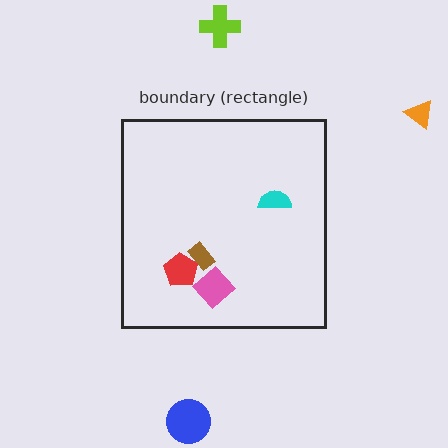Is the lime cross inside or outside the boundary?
Outside.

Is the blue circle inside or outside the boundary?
Outside.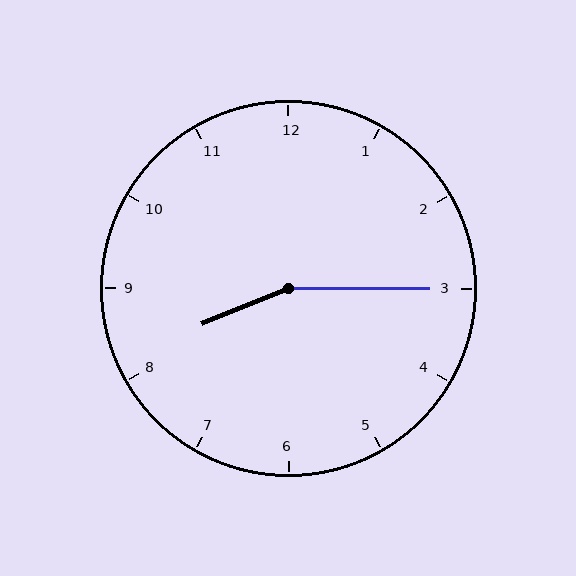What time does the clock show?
8:15.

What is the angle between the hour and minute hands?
Approximately 158 degrees.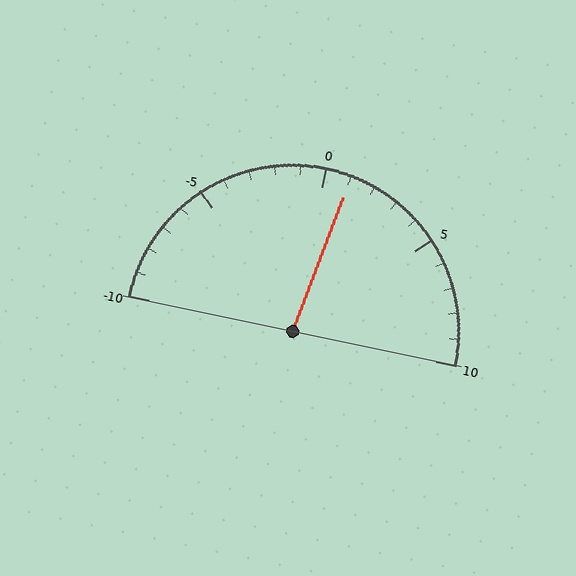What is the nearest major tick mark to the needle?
The nearest major tick mark is 0.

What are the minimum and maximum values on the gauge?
The gauge ranges from -10 to 10.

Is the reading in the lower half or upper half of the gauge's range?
The reading is in the upper half of the range (-10 to 10).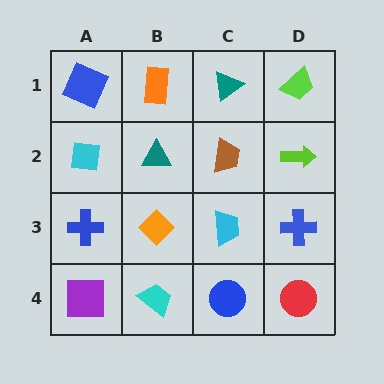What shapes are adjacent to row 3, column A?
A cyan square (row 2, column A), a purple square (row 4, column A), an orange diamond (row 3, column B).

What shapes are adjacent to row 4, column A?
A blue cross (row 3, column A), a cyan trapezoid (row 4, column B).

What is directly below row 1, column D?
A lime arrow.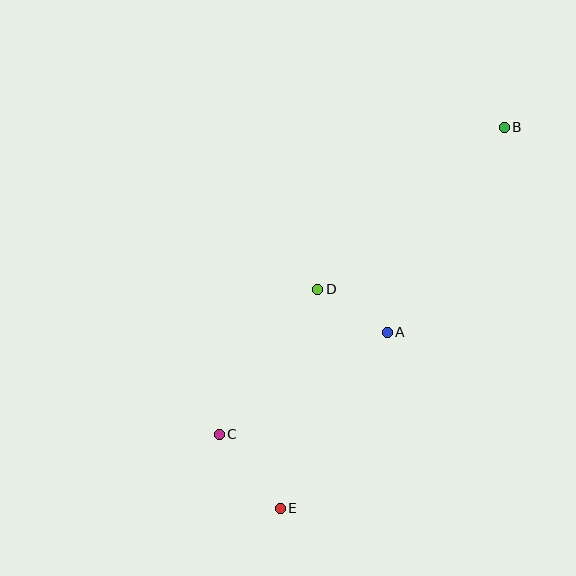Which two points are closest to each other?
Points A and D are closest to each other.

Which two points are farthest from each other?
Points B and E are farthest from each other.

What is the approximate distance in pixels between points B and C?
The distance between B and C is approximately 419 pixels.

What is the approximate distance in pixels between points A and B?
The distance between A and B is approximately 236 pixels.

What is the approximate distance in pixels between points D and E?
The distance between D and E is approximately 222 pixels.